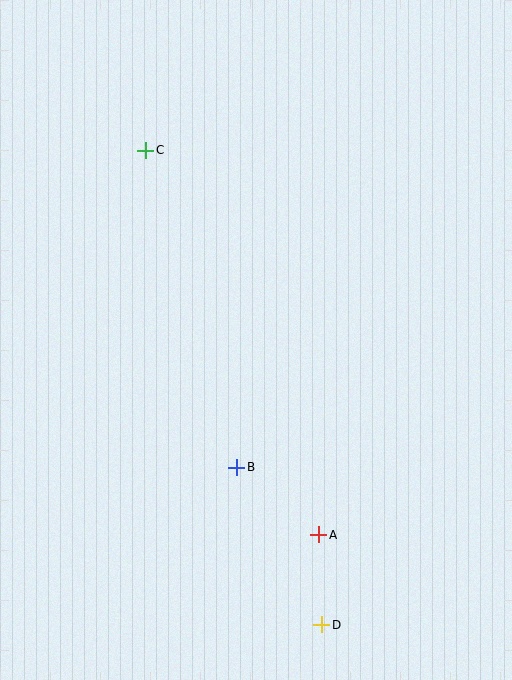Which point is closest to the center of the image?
Point B at (236, 467) is closest to the center.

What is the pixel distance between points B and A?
The distance between B and A is 107 pixels.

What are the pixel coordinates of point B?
Point B is at (236, 467).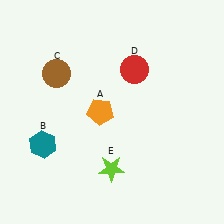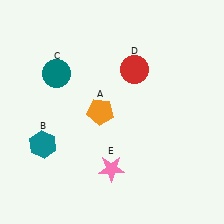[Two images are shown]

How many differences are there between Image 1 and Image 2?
There are 2 differences between the two images.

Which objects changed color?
C changed from brown to teal. E changed from lime to pink.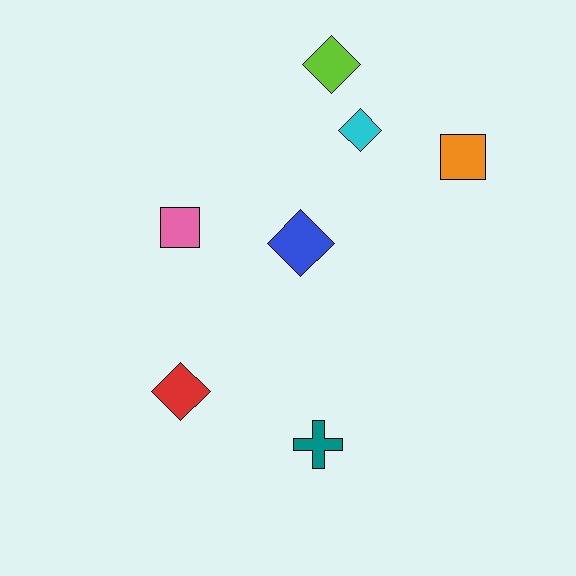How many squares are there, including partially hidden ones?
There are 2 squares.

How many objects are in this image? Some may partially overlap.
There are 7 objects.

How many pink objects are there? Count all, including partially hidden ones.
There is 1 pink object.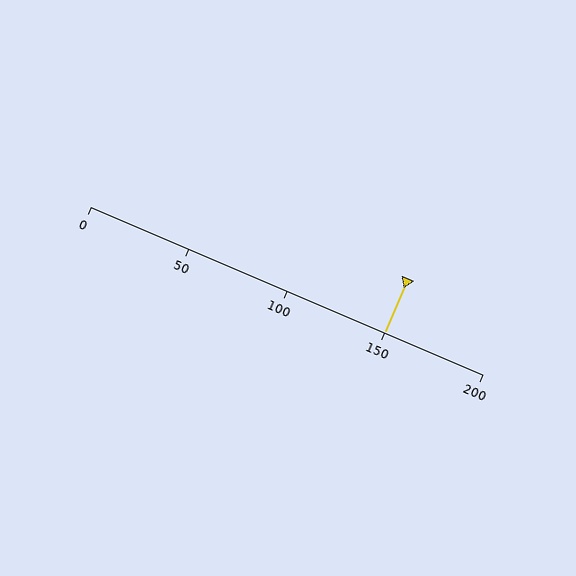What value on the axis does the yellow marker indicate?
The marker indicates approximately 150.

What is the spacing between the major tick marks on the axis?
The major ticks are spaced 50 apart.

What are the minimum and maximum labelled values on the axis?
The axis runs from 0 to 200.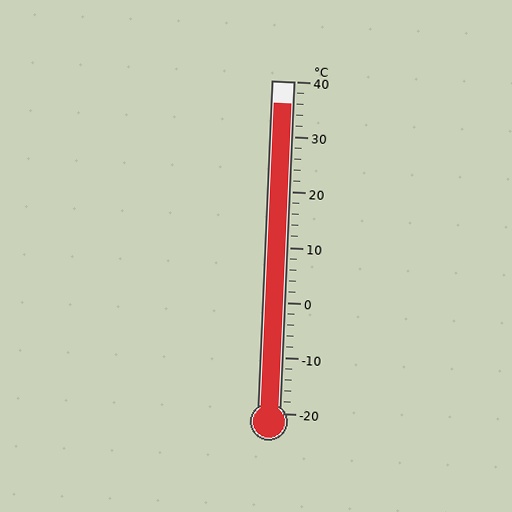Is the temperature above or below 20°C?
The temperature is above 20°C.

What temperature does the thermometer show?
The thermometer shows approximately 36°C.